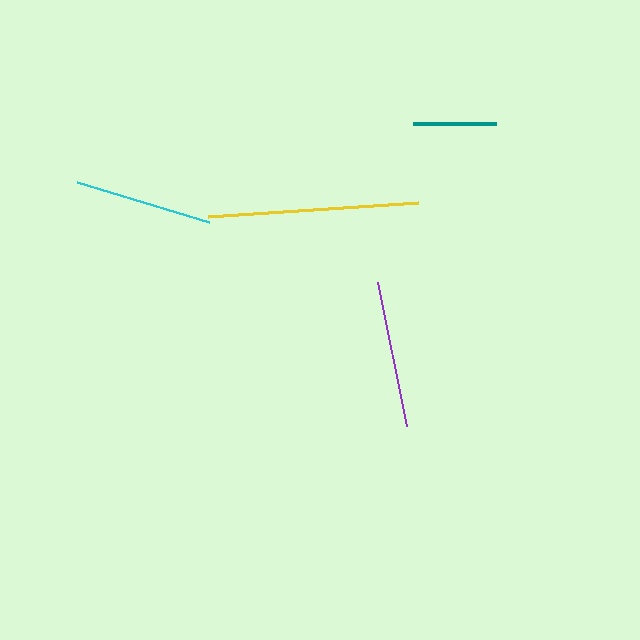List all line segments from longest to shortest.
From longest to shortest: yellow, purple, cyan, teal.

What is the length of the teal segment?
The teal segment is approximately 84 pixels long.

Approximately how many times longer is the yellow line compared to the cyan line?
The yellow line is approximately 1.5 times the length of the cyan line.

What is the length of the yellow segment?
The yellow segment is approximately 211 pixels long.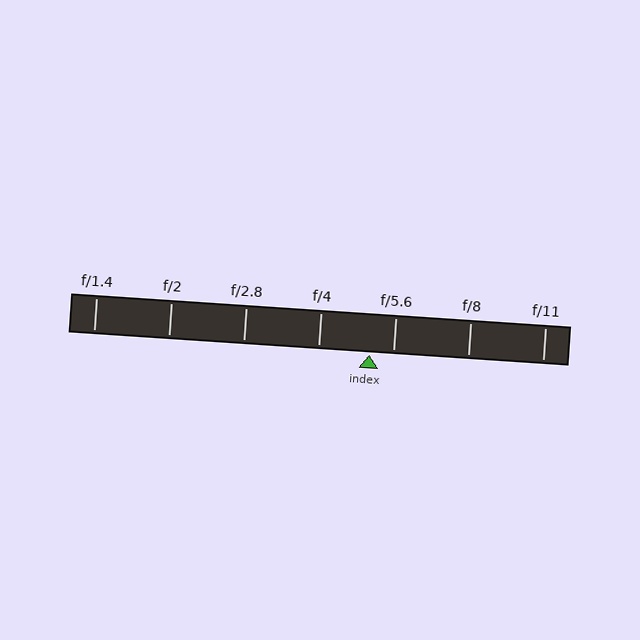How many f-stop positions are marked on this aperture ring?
There are 7 f-stop positions marked.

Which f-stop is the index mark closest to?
The index mark is closest to f/5.6.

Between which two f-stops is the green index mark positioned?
The index mark is between f/4 and f/5.6.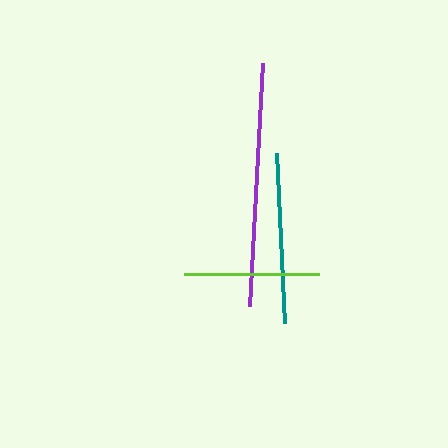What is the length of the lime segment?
The lime segment is approximately 135 pixels long.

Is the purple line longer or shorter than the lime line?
The purple line is longer than the lime line.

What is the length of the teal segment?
The teal segment is approximately 170 pixels long.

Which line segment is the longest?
The purple line is the longest at approximately 244 pixels.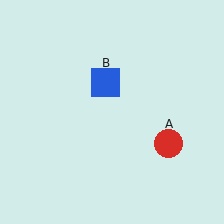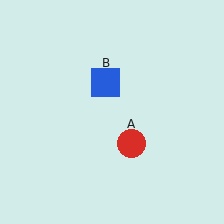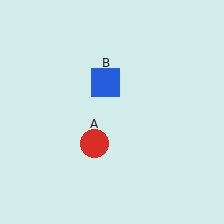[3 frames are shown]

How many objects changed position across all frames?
1 object changed position: red circle (object A).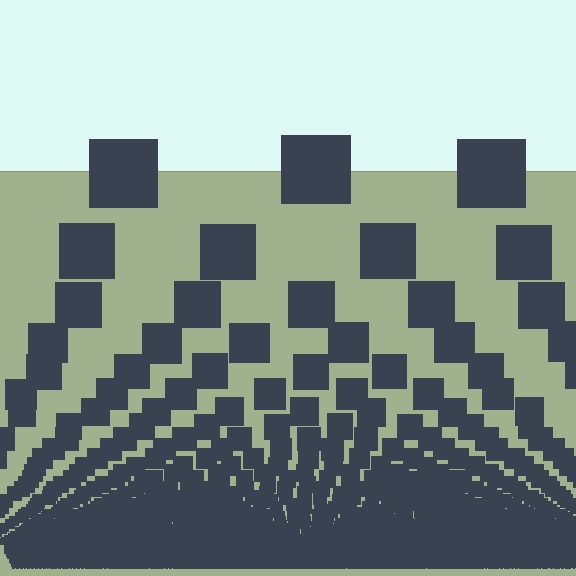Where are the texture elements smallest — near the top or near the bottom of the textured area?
Near the bottom.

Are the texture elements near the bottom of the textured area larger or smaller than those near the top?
Smaller. The gradient is inverted — elements near the bottom are smaller and denser.